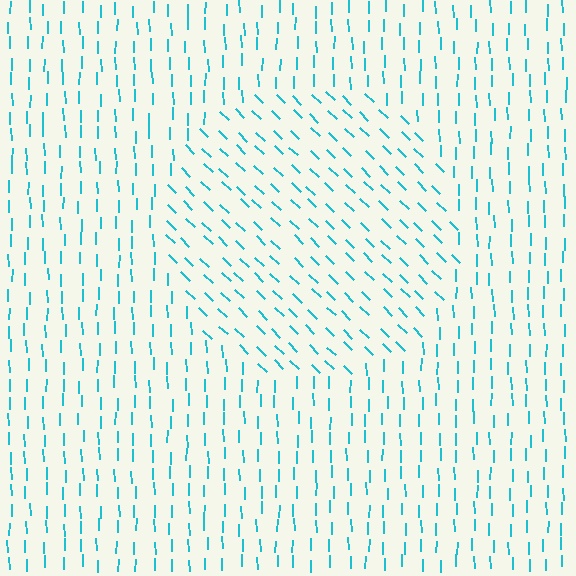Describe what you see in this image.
The image is filled with small cyan line segments. A circle region in the image has lines oriented differently from the surrounding lines, creating a visible texture boundary.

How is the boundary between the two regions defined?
The boundary is defined purely by a change in line orientation (approximately 45 degrees difference). All lines are the same color and thickness.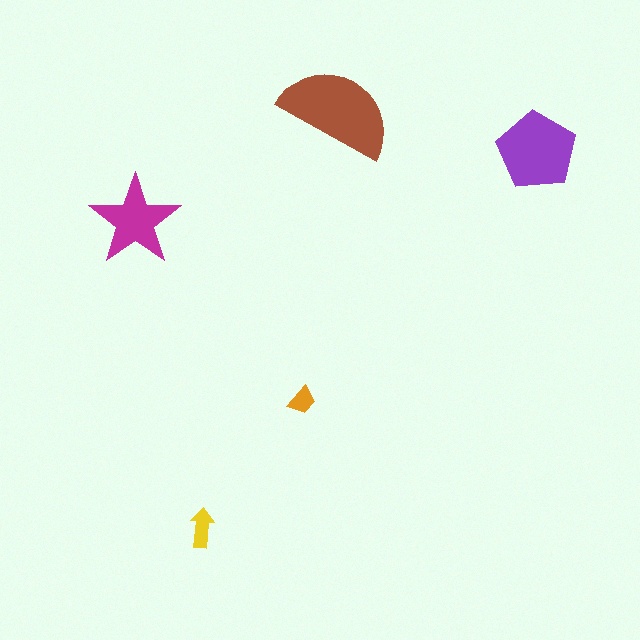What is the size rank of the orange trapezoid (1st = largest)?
5th.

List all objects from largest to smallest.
The brown semicircle, the purple pentagon, the magenta star, the yellow arrow, the orange trapezoid.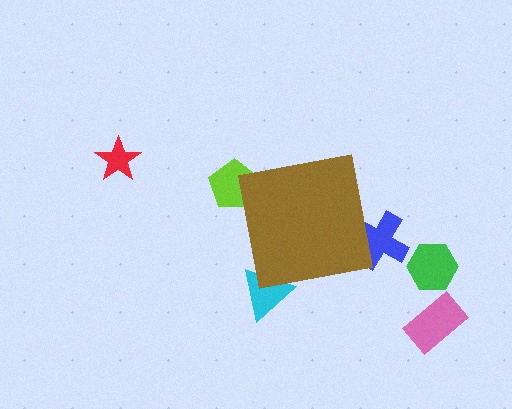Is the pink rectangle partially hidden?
No, the pink rectangle is fully visible.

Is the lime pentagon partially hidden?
Yes, the lime pentagon is partially hidden behind the brown square.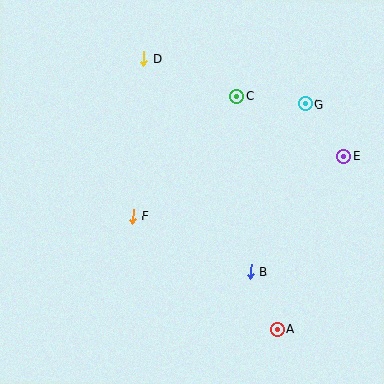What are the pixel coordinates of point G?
Point G is at (305, 104).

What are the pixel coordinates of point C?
Point C is at (237, 96).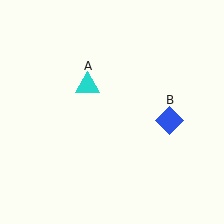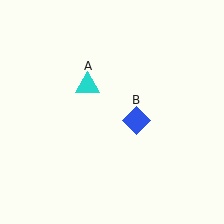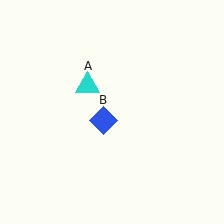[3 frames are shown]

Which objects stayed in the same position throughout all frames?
Cyan triangle (object A) remained stationary.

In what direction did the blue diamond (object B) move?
The blue diamond (object B) moved left.